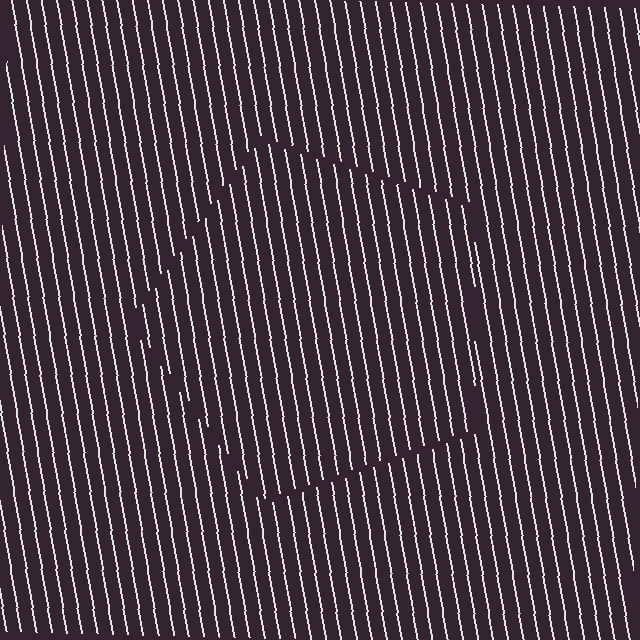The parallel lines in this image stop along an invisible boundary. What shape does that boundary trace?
An illusory pentagon. The interior of the shape contains the same grating, shifted by half a period — the contour is defined by the phase discontinuity where line-ends from the inner and outer gratings abut.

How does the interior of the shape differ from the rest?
The interior of the shape contains the same grating, shifted by half a period — the contour is defined by the phase discontinuity where line-ends from the inner and outer gratings abut.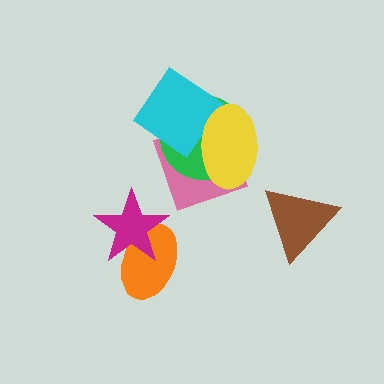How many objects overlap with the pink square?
3 objects overlap with the pink square.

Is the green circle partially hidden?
Yes, it is partially covered by another shape.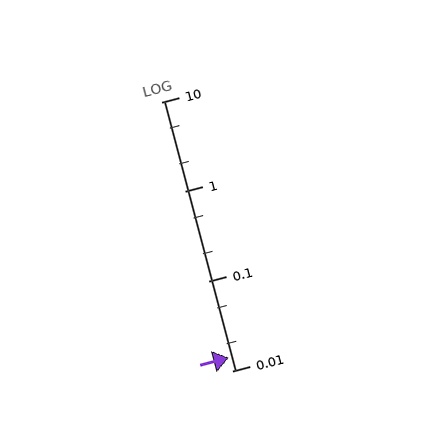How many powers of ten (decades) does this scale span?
The scale spans 3 decades, from 0.01 to 10.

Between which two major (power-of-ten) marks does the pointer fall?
The pointer is between 0.01 and 0.1.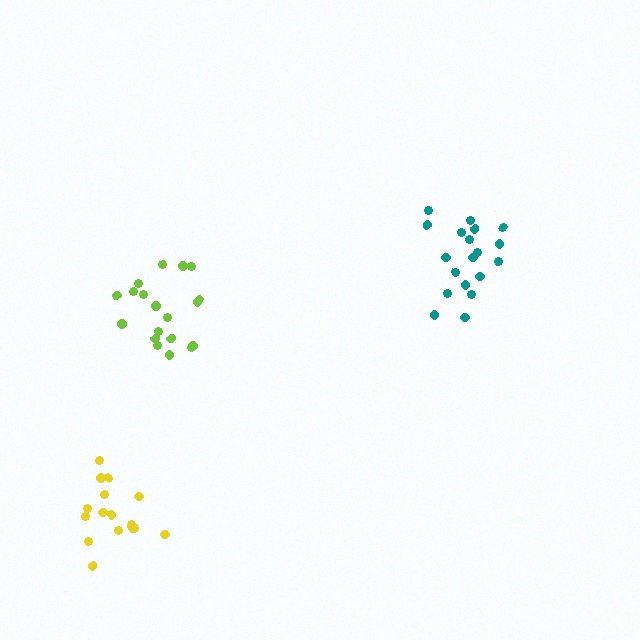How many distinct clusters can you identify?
There are 3 distinct clusters.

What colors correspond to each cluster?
The clusters are colored: lime, teal, yellow.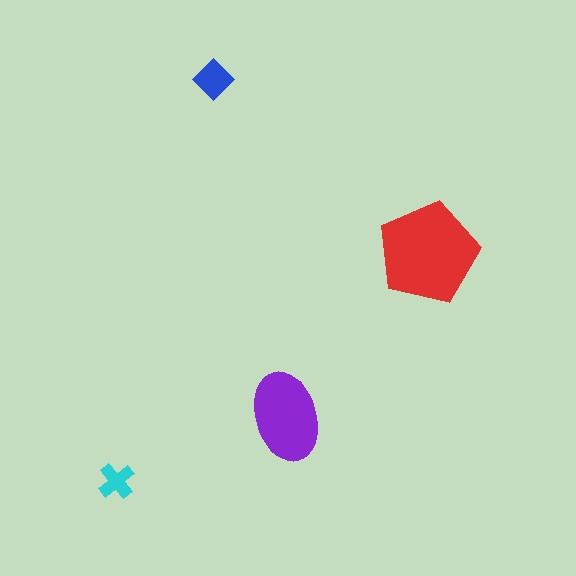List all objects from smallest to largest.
The cyan cross, the blue diamond, the purple ellipse, the red pentagon.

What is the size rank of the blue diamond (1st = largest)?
3rd.